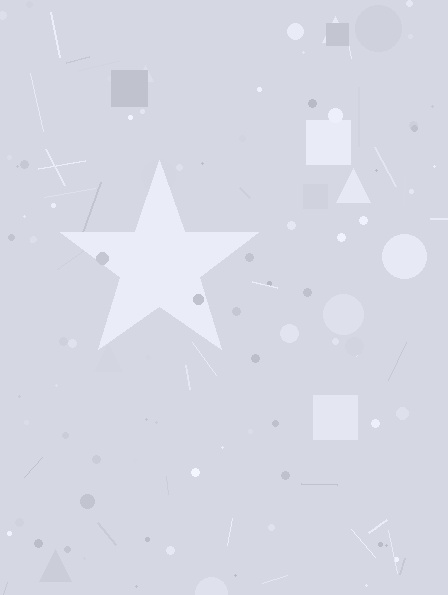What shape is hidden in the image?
A star is hidden in the image.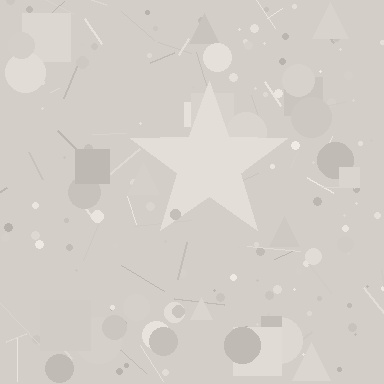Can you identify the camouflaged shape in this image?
The camouflaged shape is a star.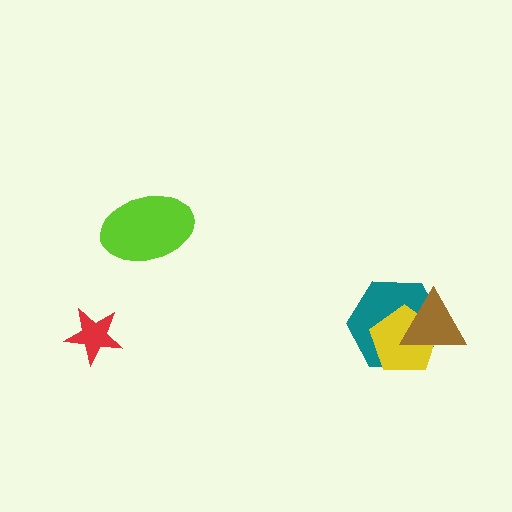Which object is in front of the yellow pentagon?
The brown triangle is in front of the yellow pentagon.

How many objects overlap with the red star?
0 objects overlap with the red star.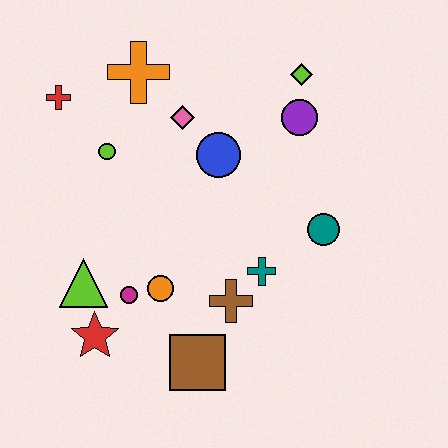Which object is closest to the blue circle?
The pink diamond is closest to the blue circle.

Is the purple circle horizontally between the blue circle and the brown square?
No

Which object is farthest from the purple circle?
The red star is farthest from the purple circle.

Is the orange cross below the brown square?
No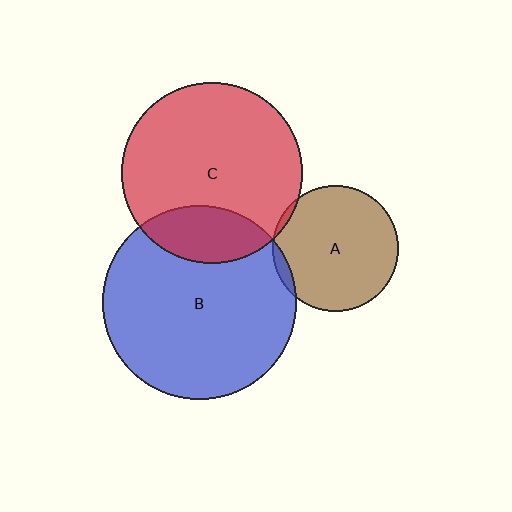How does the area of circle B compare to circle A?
Approximately 2.4 times.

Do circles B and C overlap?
Yes.